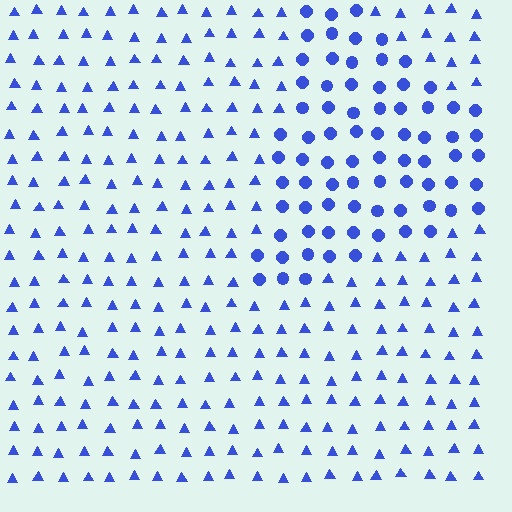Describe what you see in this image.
The image is filled with small blue elements arranged in a uniform grid. A triangle-shaped region contains circles, while the surrounding area contains triangles. The boundary is defined purely by the change in element shape.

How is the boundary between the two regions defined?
The boundary is defined by a change in element shape: circles inside vs. triangles outside. All elements share the same color and spacing.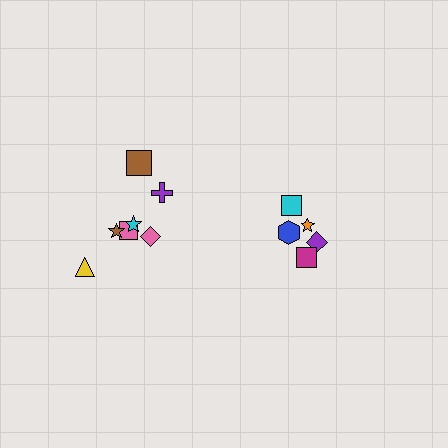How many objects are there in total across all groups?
There are 12 objects.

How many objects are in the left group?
There are 7 objects.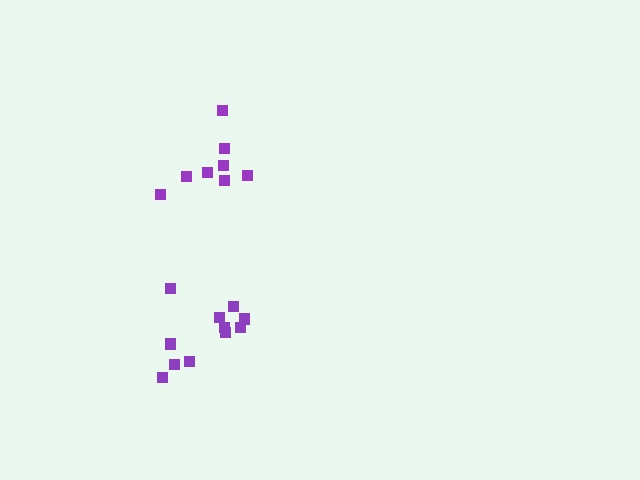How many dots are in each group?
Group 1: 8 dots, Group 2: 11 dots (19 total).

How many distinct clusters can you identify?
There are 2 distinct clusters.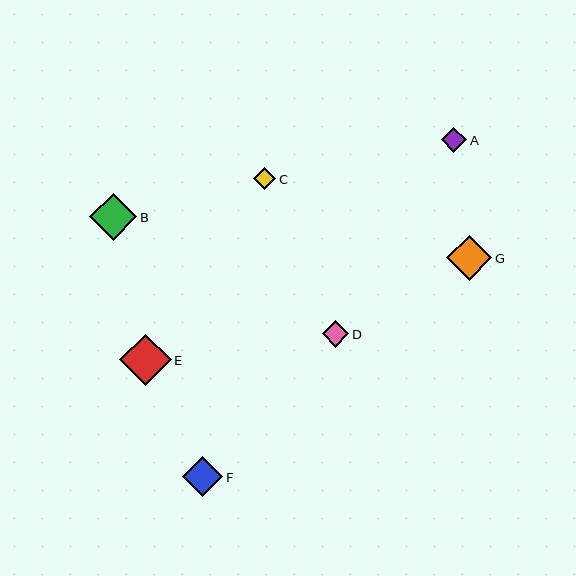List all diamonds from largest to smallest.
From largest to smallest: E, B, G, F, D, A, C.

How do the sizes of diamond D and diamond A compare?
Diamond D and diamond A are approximately the same size.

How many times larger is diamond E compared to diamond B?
Diamond E is approximately 1.1 times the size of diamond B.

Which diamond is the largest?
Diamond E is the largest with a size of approximately 52 pixels.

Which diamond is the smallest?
Diamond C is the smallest with a size of approximately 22 pixels.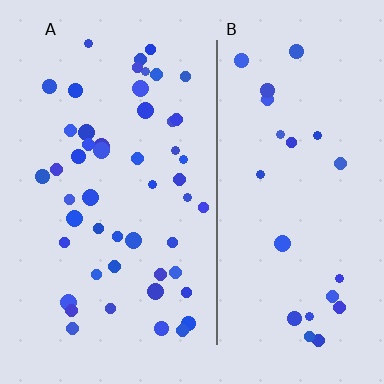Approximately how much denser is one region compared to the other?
Approximately 2.1× — region A over region B.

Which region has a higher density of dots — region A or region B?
A (the left).